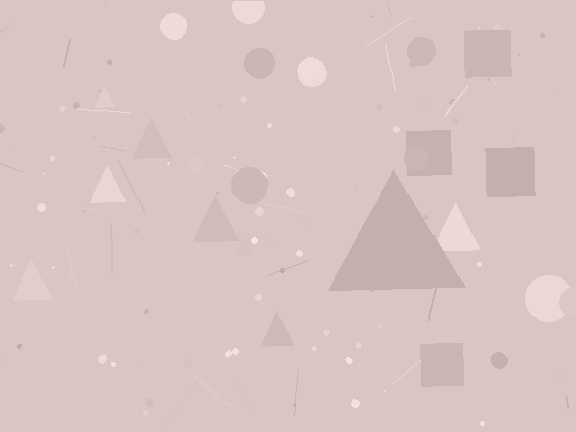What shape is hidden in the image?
A triangle is hidden in the image.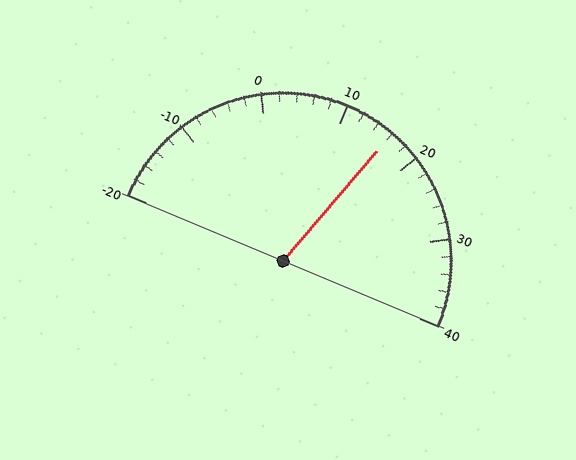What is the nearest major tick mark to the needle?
The nearest major tick mark is 20.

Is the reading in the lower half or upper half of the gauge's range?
The reading is in the upper half of the range (-20 to 40).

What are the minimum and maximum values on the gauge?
The gauge ranges from -20 to 40.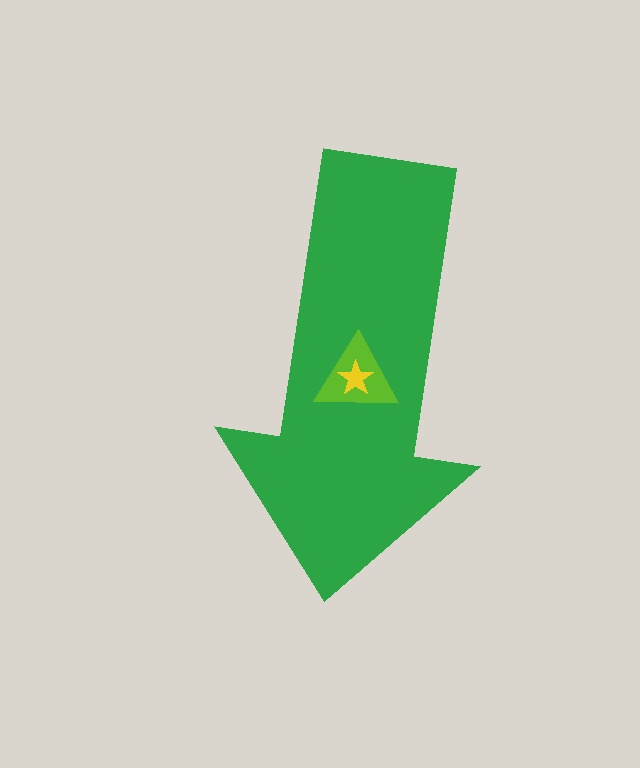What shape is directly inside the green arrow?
The lime triangle.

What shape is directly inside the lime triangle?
The yellow star.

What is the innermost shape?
The yellow star.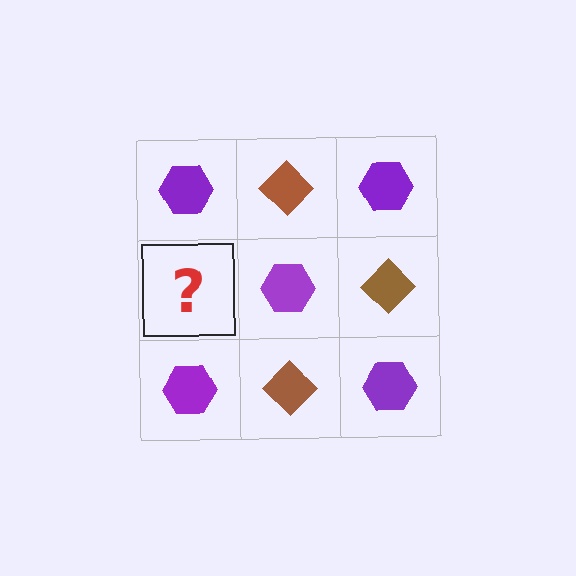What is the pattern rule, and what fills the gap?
The rule is that it alternates purple hexagon and brown diamond in a checkerboard pattern. The gap should be filled with a brown diamond.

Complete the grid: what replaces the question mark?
The question mark should be replaced with a brown diamond.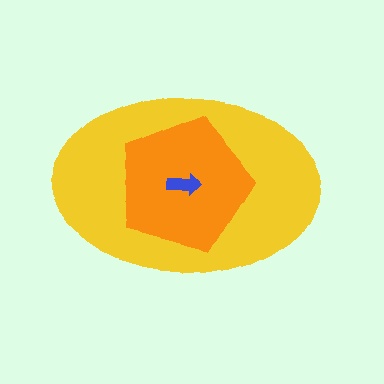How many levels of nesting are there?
3.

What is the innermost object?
The blue arrow.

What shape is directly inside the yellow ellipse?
The orange pentagon.